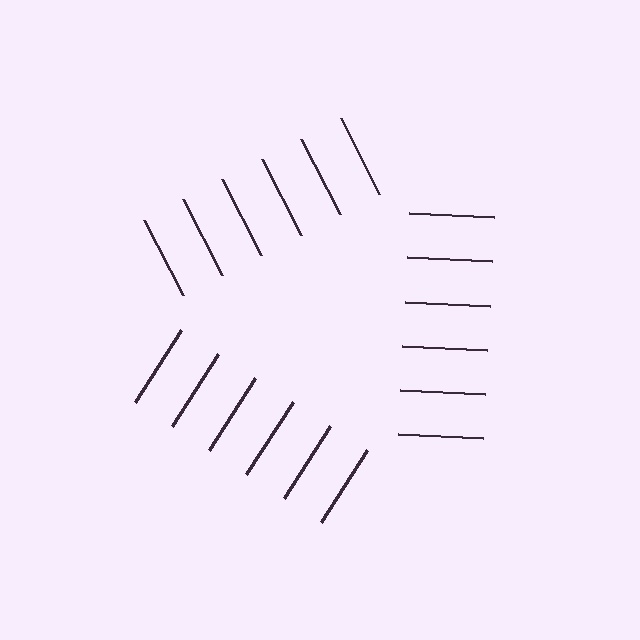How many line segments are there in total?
18 — 6 along each of the 3 edges.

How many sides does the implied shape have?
3 sides — the line-ends trace a triangle.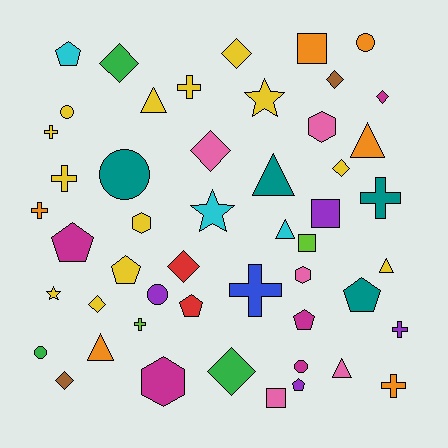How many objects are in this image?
There are 50 objects.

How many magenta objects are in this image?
There are 5 magenta objects.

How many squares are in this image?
There are 4 squares.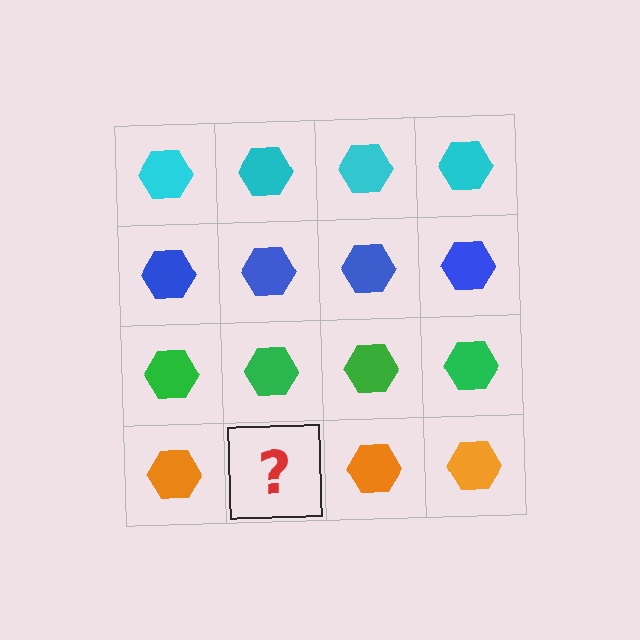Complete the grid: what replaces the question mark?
The question mark should be replaced with an orange hexagon.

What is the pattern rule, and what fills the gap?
The rule is that each row has a consistent color. The gap should be filled with an orange hexagon.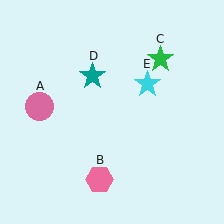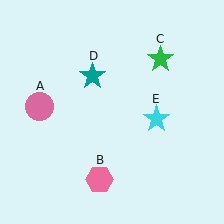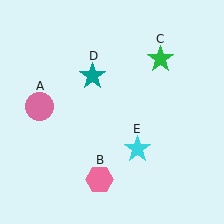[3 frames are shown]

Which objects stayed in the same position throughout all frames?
Pink circle (object A) and pink hexagon (object B) and green star (object C) and teal star (object D) remained stationary.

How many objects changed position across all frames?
1 object changed position: cyan star (object E).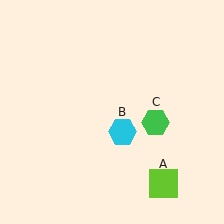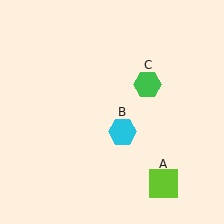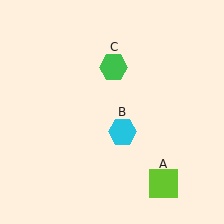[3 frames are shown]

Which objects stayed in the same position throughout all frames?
Lime square (object A) and cyan hexagon (object B) remained stationary.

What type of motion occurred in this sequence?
The green hexagon (object C) rotated counterclockwise around the center of the scene.